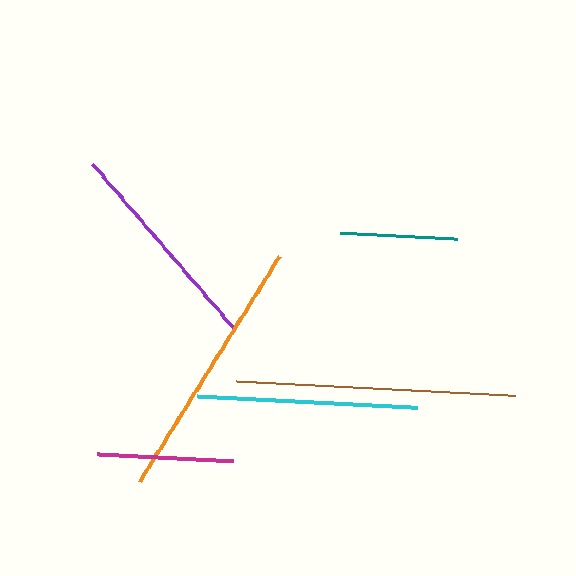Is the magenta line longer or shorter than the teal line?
The magenta line is longer than the teal line.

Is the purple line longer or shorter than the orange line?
The orange line is longer than the purple line.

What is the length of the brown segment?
The brown segment is approximately 279 pixels long.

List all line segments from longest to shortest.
From longest to shortest: brown, orange, cyan, purple, magenta, teal.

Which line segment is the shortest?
The teal line is the shortest at approximately 118 pixels.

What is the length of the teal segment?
The teal segment is approximately 118 pixels long.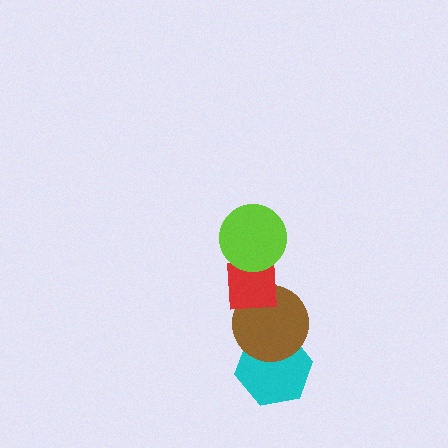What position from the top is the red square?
The red square is 2nd from the top.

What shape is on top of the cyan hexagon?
The brown circle is on top of the cyan hexagon.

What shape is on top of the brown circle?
The red square is on top of the brown circle.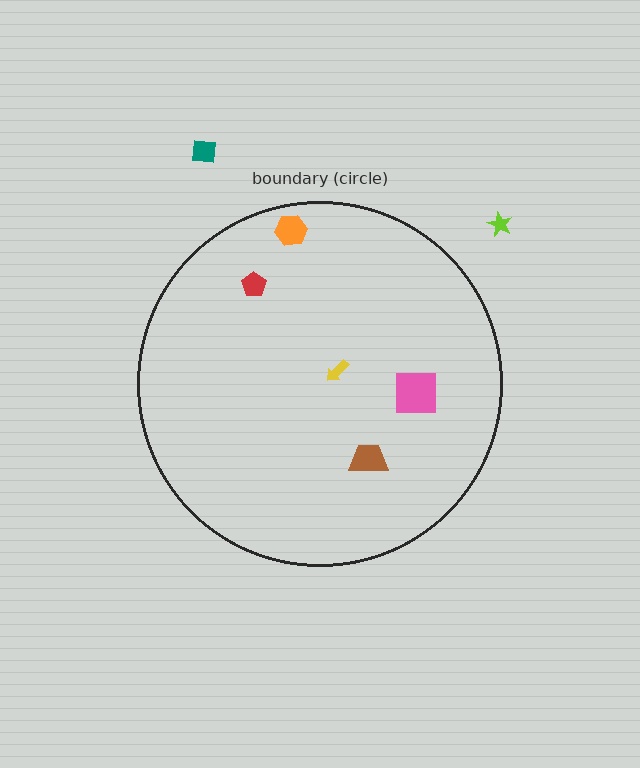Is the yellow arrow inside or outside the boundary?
Inside.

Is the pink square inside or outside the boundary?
Inside.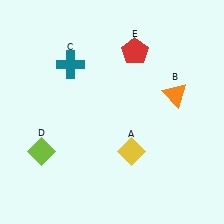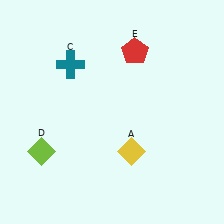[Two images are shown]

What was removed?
The orange triangle (B) was removed in Image 2.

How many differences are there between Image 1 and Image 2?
There is 1 difference between the two images.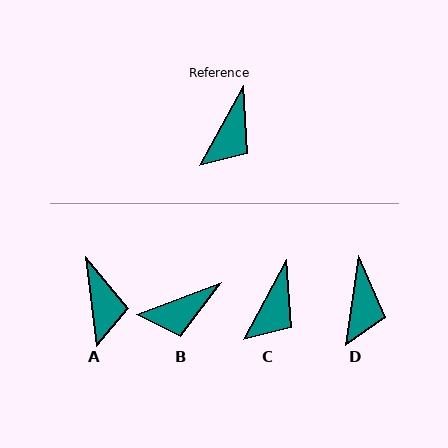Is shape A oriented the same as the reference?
No, it is off by about 36 degrees.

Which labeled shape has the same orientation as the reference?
C.